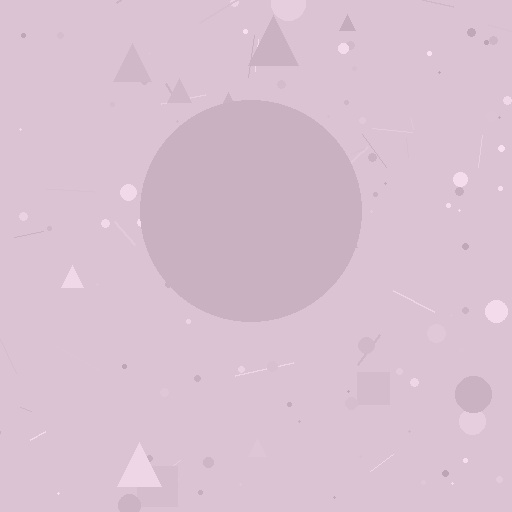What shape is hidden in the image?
A circle is hidden in the image.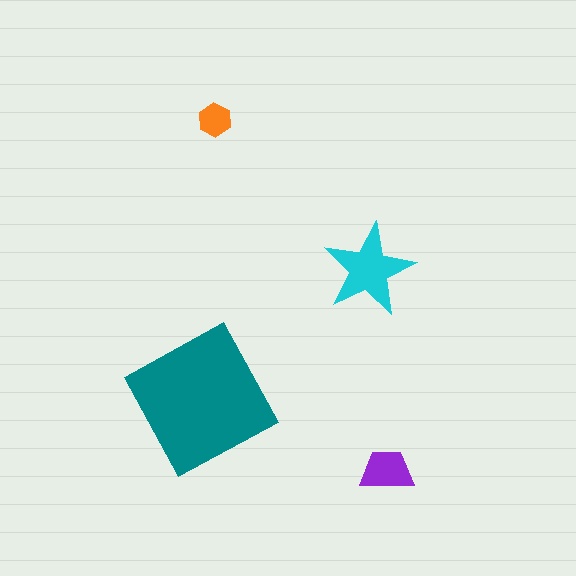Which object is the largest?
The teal square.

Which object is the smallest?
The orange hexagon.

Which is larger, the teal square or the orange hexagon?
The teal square.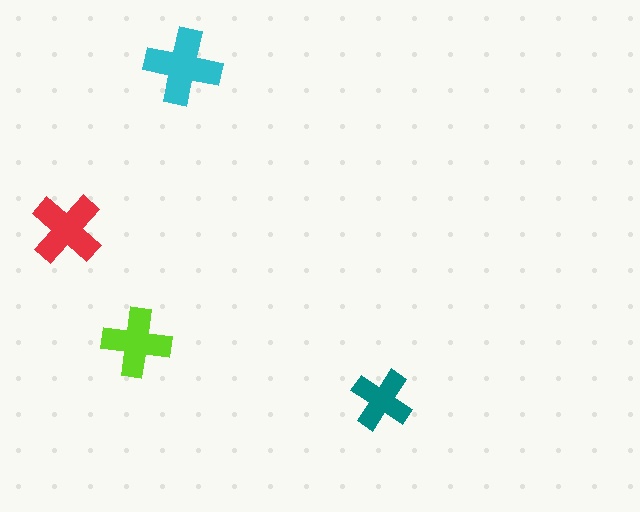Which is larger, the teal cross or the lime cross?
The lime one.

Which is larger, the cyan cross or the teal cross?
The cyan one.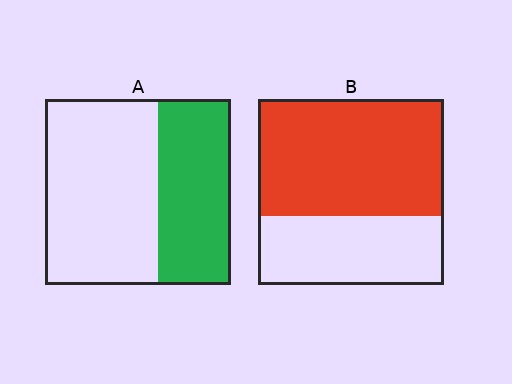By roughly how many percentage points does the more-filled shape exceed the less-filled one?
By roughly 25 percentage points (B over A).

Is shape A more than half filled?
No.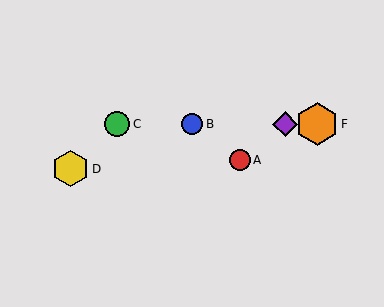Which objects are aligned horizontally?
Objects B, C, E, F are aligned horizontally.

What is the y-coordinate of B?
Object B is at y≈124.